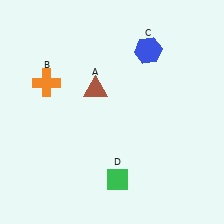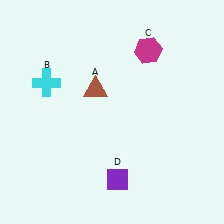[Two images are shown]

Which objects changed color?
B changed from orange to cyan. C changed from blue to magenta. D changed from green to purple.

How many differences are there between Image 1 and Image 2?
There are 3 differences between the two images.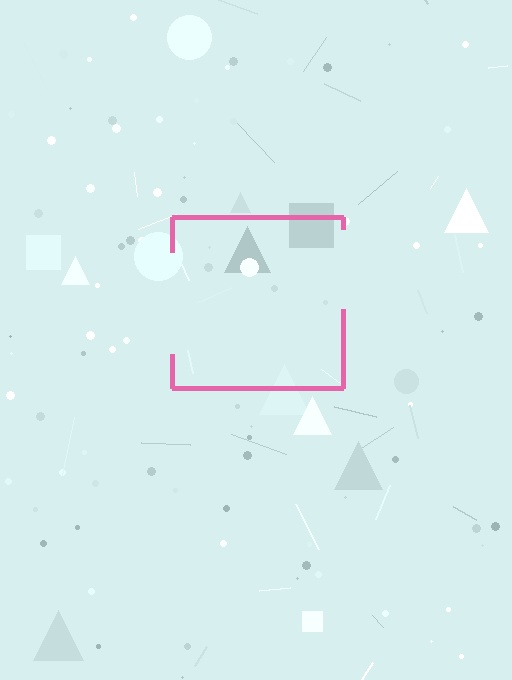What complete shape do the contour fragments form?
The contour fragments form a square.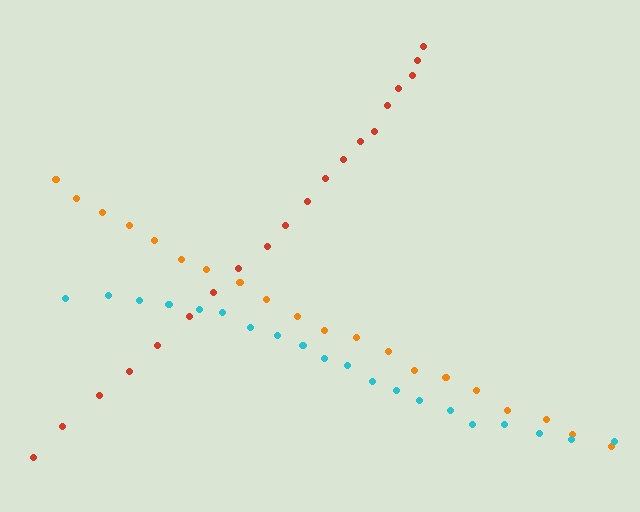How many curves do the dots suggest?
There are 3 distinct paths.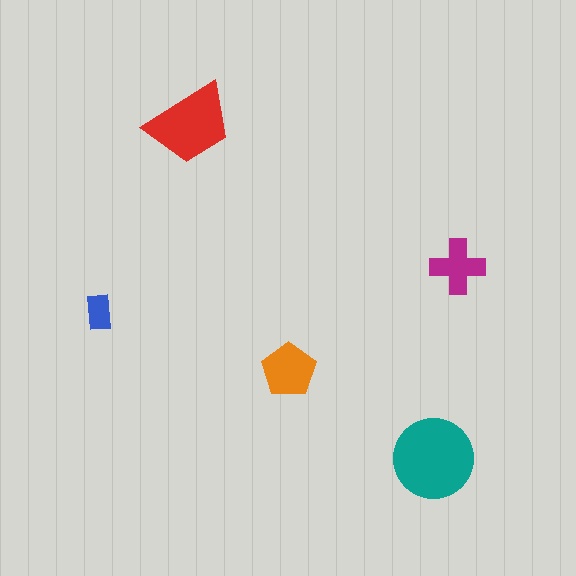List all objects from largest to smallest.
The teal circle, the red trapezoid, the orange pentagon, the magenta cross, the blue rectangle.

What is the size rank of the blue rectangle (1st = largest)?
5th.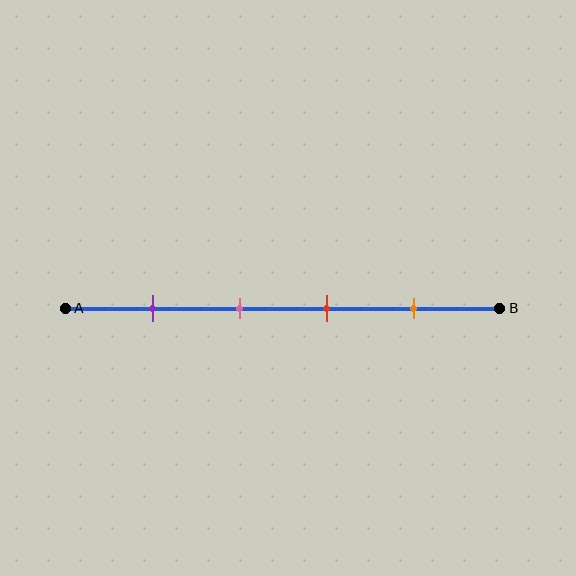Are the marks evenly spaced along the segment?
Yes, the marks are approximately evenly spaced.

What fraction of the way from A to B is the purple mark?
The purple mark is approximately 20% (0.2) of the way from A to B.